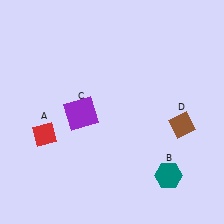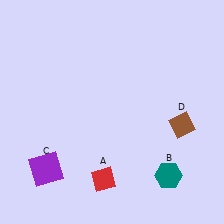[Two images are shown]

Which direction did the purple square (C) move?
The purple square (C) moved down.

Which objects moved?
The objects that moved are: the red diamond (A), the purple square (C).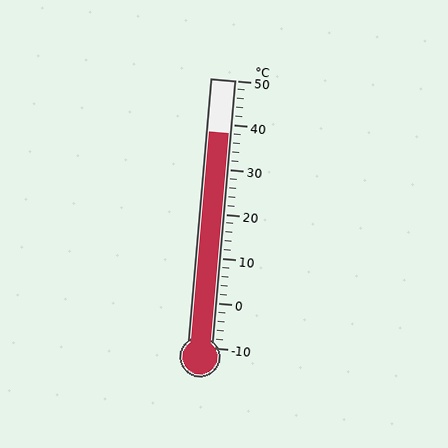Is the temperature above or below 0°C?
The temperature is above 0°C.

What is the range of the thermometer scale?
The thermometer scale ranges from -10°C to 50°C.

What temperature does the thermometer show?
The thermometer shows approximately 38°C.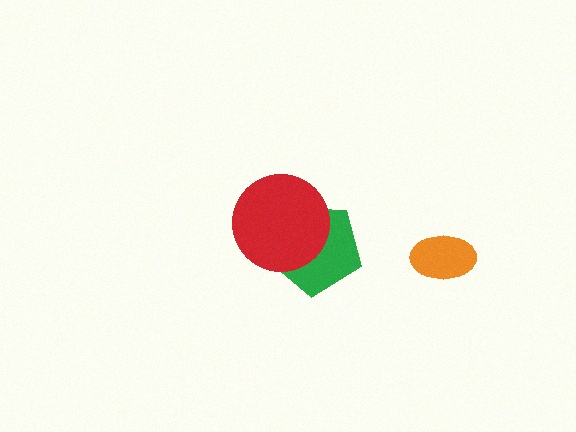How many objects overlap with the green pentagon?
1 object overlaps with the green pentagon.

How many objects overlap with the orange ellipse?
0 objects overlap with the orange ellipse.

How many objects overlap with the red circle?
1 object overlaps with the red circle.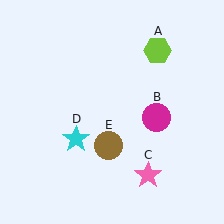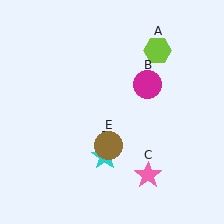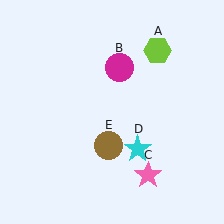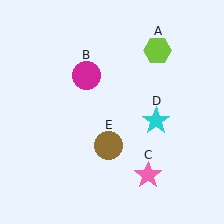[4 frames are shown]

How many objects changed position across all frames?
2 objects changed position: magenta circle (object B), cyan star (object D).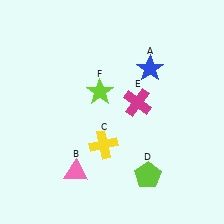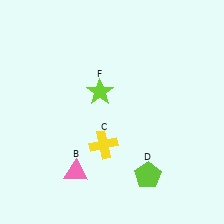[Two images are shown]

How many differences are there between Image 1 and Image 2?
There are 2 differences between the two images.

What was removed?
The blue star (A), the magenta cross (E) were removed in Image 2.